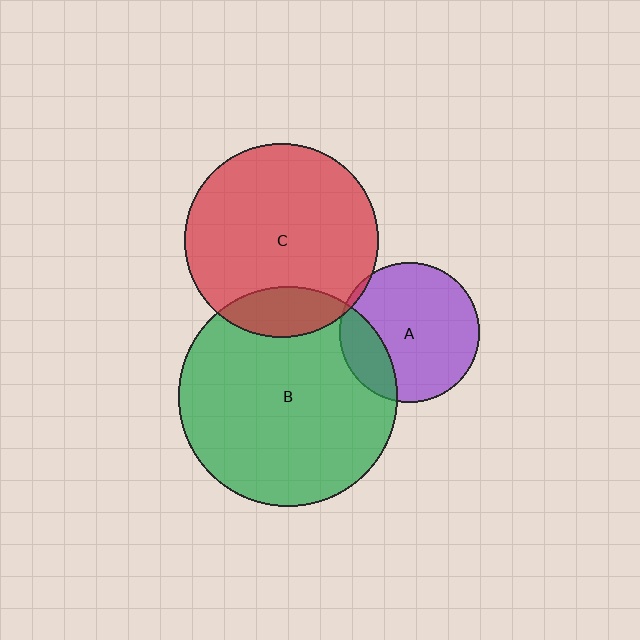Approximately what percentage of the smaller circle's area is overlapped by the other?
Approximately 20%.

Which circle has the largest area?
Circle B (green).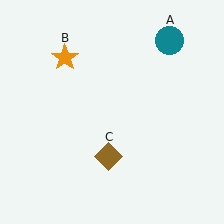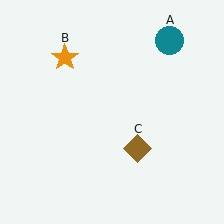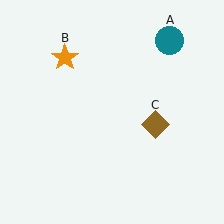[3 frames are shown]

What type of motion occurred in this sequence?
The brown diamond (object C) rotated counterclockwise around the center of the scene.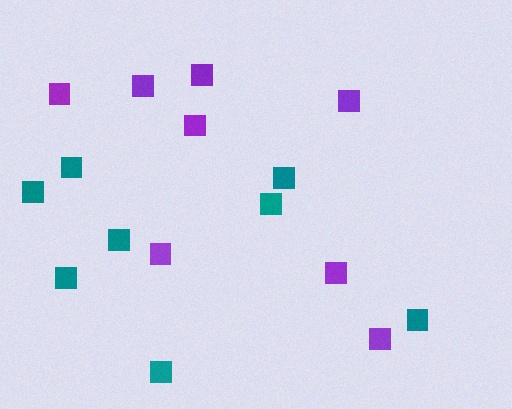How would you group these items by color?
There are 2 groups: one group of purple squares (8) and one group of teal squares (8).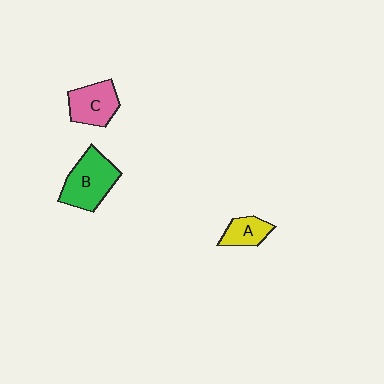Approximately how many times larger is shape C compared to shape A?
Approximately 1.5 times.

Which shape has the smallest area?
Shape A (yellow).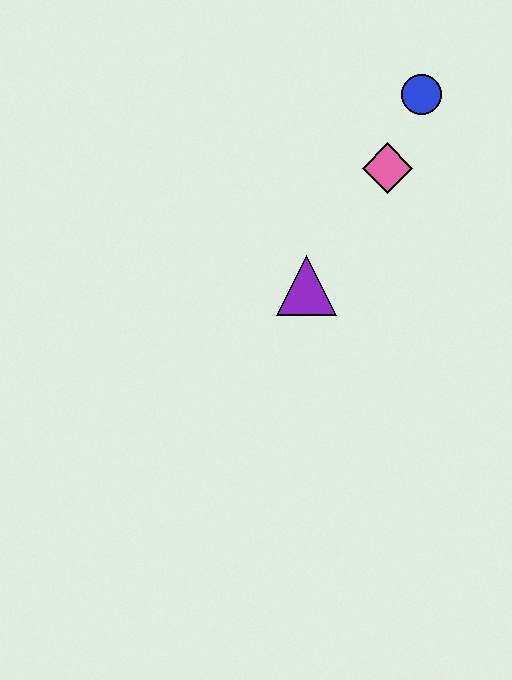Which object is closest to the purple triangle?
The pink diamond is closest to the purple triangle.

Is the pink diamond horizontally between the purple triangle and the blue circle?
Yes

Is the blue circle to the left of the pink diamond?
No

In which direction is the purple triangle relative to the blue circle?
The purple triangle is below the blue circle.